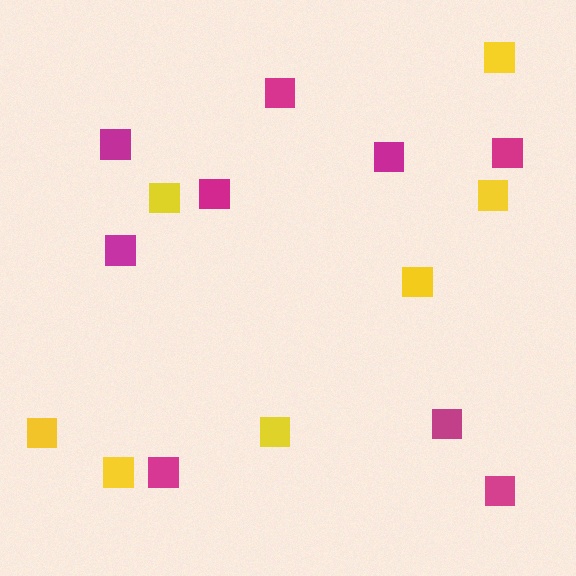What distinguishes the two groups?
There are 2 groups: one group of yellow squares (7) and one group of magenta squares (9).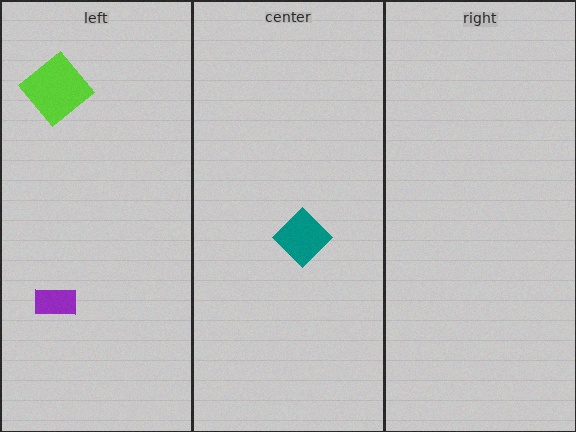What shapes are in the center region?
The teal diamond.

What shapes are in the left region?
The purple rectangle, the lime diamond.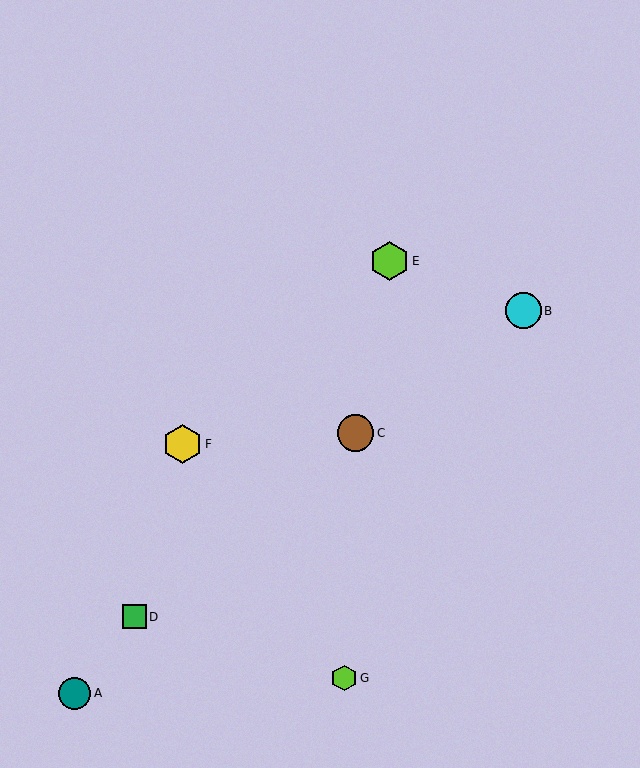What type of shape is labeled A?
Shape A is a teal circle.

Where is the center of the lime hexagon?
The center of the lime hexagon is at (390, 261).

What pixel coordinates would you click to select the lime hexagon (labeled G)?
Click at (344, 678) to select the lime hexagon G.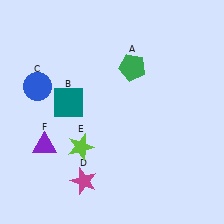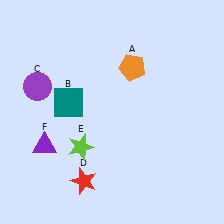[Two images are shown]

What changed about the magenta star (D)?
In Image 1, D is magenta. In Image 2, it changed to red.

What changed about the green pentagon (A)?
In Image 1, A is green. In Image 2, it changed to orange.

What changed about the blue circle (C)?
In Image 1, C is blue. In Image 2, it changed to purple.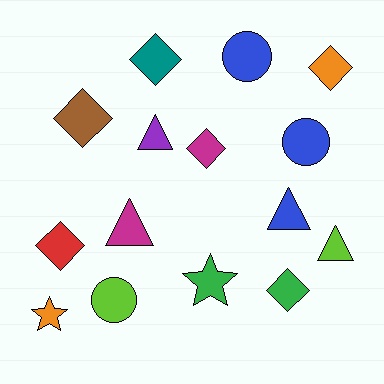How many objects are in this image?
There are 15 objects.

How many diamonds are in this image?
There are 6 diamonds.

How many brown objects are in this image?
There is 1 brown object.